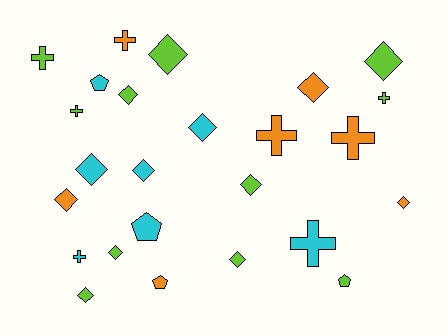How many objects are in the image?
There are 25 objects.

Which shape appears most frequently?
Diamond, with 13 objects.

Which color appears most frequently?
Lime, with 11 objects.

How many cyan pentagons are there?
There are 2 cyan pentagons.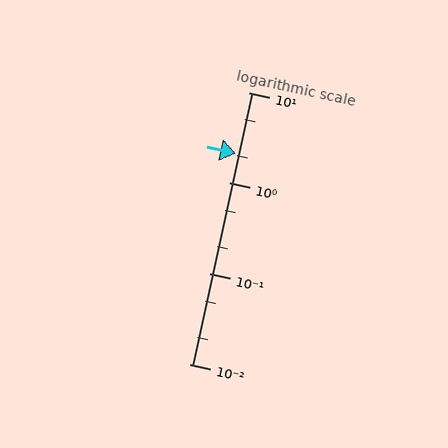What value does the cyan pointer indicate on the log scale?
The pointer indicates approximately 2.1.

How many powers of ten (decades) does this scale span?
The scale spans 3 decades, from 0.01 to 10.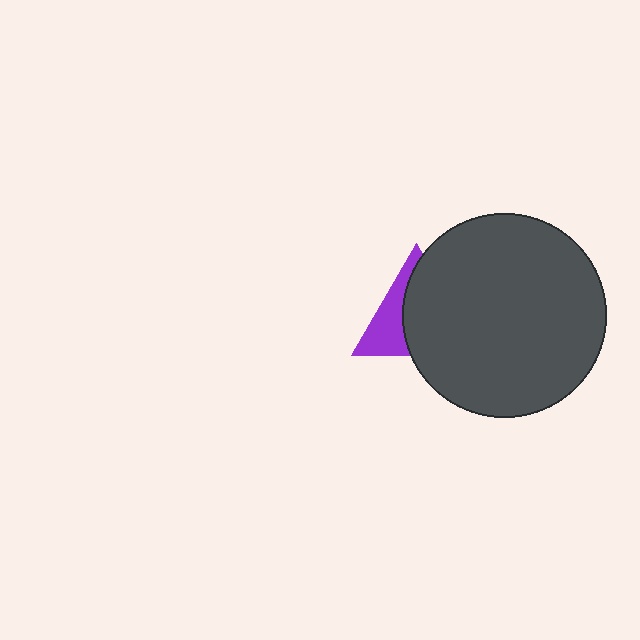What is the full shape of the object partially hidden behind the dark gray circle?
The partially hidden object is a purple triangle.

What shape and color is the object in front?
The object in front is a dark gray circle.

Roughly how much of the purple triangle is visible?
A small part of it is visible (roughly 37%).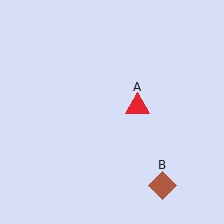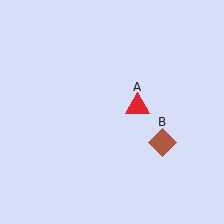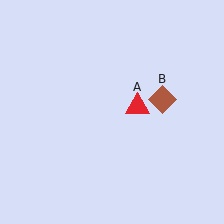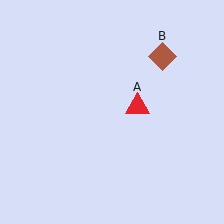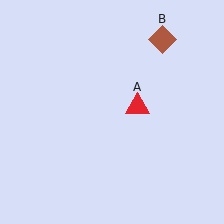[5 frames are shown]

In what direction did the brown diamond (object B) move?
The brown diamond (object B) moved up.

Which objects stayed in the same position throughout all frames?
Red triangle (object A) remained stationary.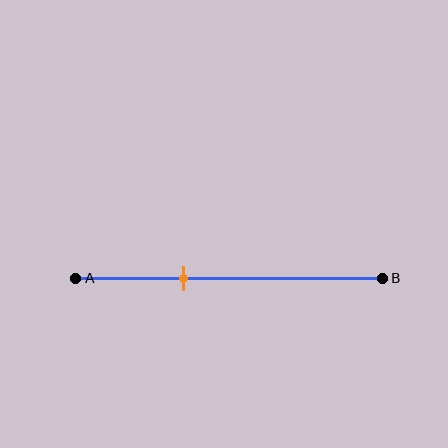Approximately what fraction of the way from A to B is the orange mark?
The orange mark is approximately 35% of the way from A to B.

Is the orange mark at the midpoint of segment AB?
No, the mark is at about 35% from A, not at the 50% midpoint.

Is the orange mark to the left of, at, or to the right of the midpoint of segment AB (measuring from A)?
The orange mark is to the left of the midpoint of segment AB.